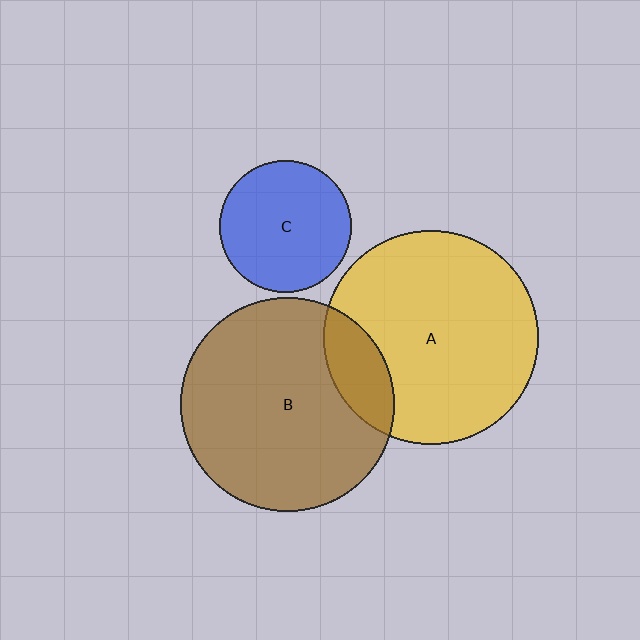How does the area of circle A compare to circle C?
Approximately 2.6 times.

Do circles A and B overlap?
Yes.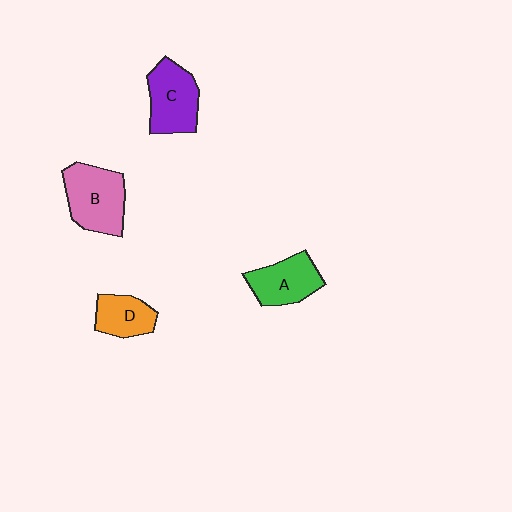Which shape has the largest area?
Shape B (pink).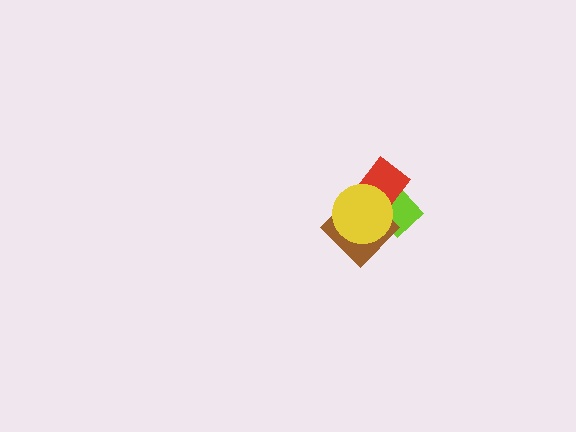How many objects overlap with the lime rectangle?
3 objects overlap with the lime rectangle.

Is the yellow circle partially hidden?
No, no other shape covers it.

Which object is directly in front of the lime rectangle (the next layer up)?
The brown diamond is directly in front of the lime rectangle.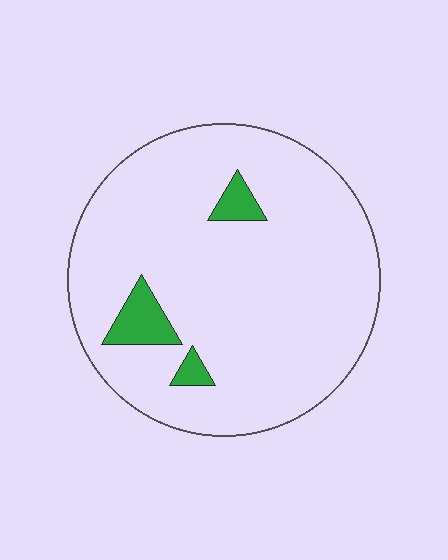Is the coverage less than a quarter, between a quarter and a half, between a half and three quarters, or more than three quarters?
Less than a quarter.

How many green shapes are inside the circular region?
3.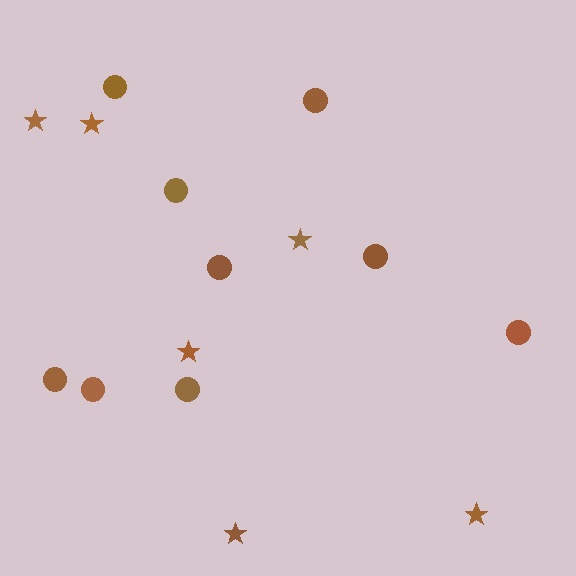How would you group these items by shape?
There are 2 groups: one group of stars (6) and one group of circles (9).